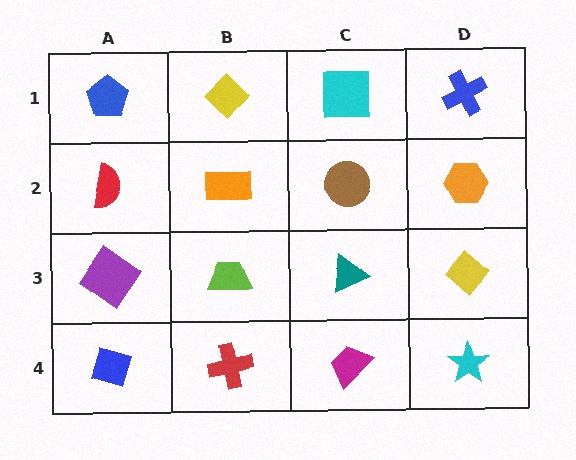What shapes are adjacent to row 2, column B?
A yellow diamond (row 1, column B), a lime trapezoid (row 3, column B), a red semicircle (row 2, column A), a brown circle (row 2, column C).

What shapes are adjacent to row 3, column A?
A red semicircle (row 2, column A), a blue diamond (row 4, column A), a lime trapezoid (row 3, column B).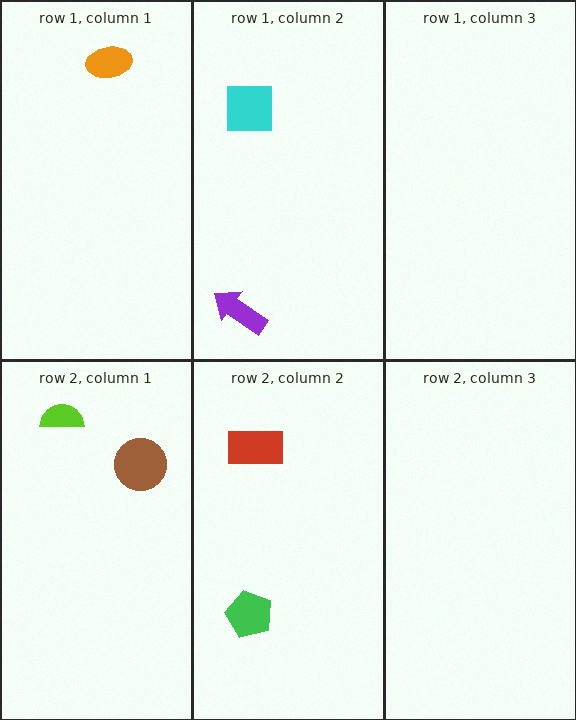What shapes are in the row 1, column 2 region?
The purple arrow, the cyan square.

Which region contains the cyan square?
The row 1, column 2 region.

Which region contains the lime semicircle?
The row 2, column 1 region.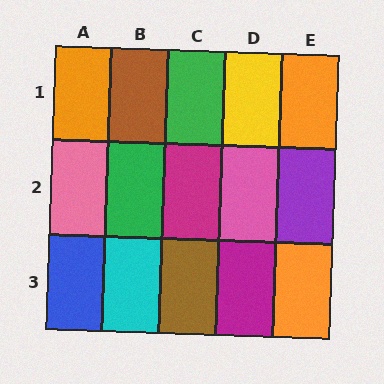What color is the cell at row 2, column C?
Magenta.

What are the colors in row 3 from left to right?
Blue, cyan, brown, magenta, orange.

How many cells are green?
2 cells are green.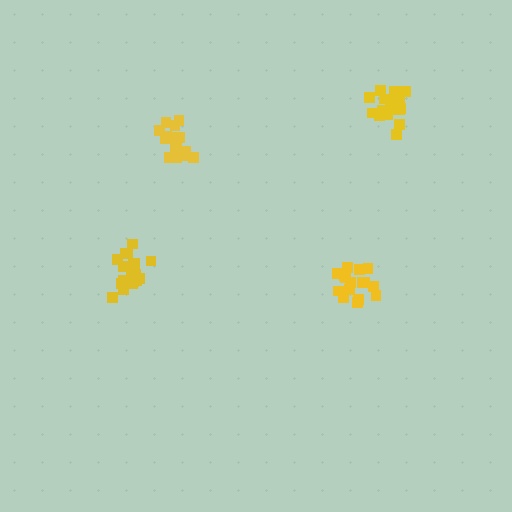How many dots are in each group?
Group 1: 19 dots, Group 2: 17 dots, Group 3: 16 dots, Group 4: 20 dots (72 total).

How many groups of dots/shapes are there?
There are 4 groups.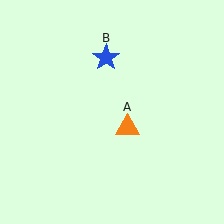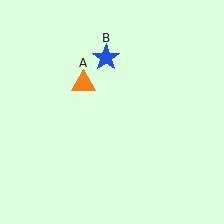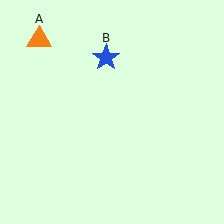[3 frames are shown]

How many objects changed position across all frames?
1 object changed position: orange triangle (object A).